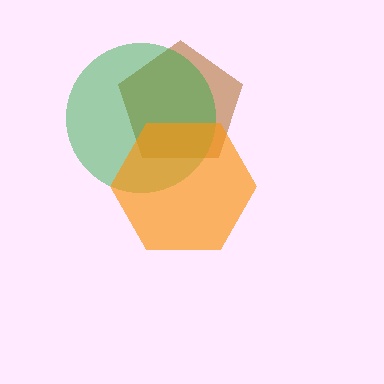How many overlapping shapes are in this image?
There are 3 overlapping shapes in the image.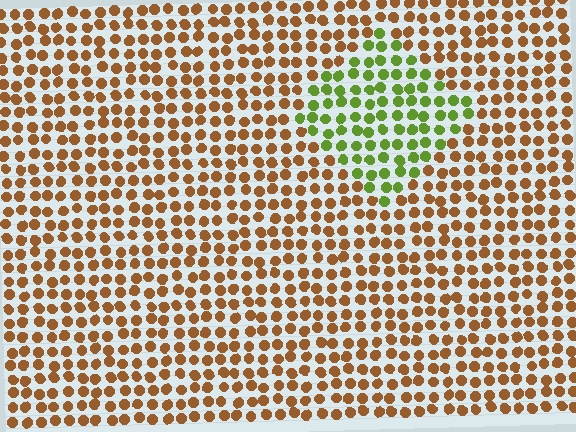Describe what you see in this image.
The image is filled with small brown elements in a uniform arrangement. A diamond-shaped region is visible where the elements are tinted to a slightly different hue, forming a subtle color boundary.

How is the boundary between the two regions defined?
The boundary is defined purely by a slight shift in hue (about 65 degrees). Spacing, size, and orientation are identical on both sides.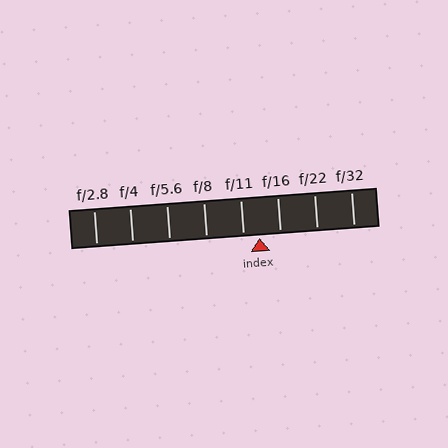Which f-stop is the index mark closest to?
The index mark is closest to f/11.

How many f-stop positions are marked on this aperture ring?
There are 8 f-stop positions marked.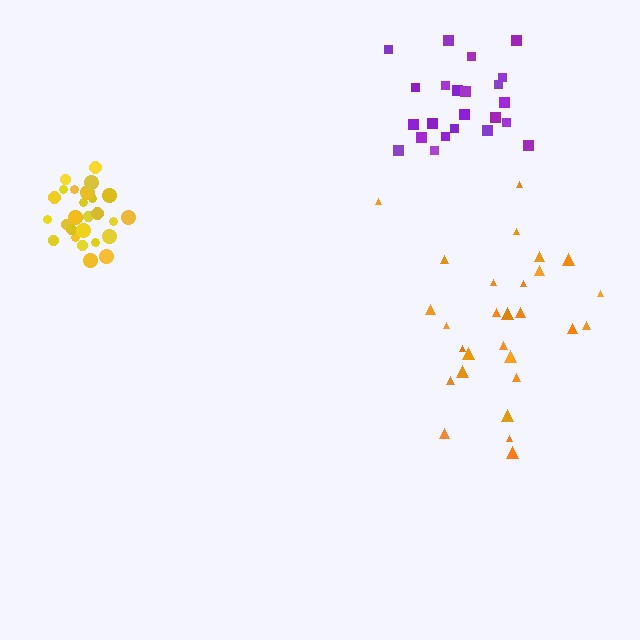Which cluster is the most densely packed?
Yellow.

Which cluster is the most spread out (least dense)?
Orange.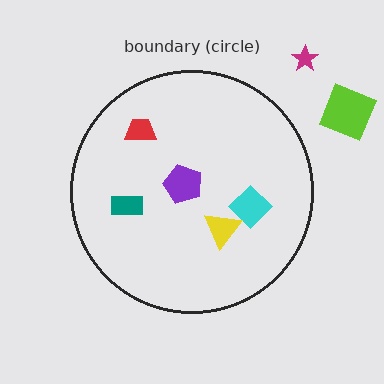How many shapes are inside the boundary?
5 inside, 2 outside.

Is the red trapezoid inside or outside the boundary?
Inside.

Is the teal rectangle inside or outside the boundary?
Inside.